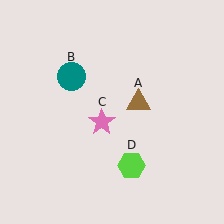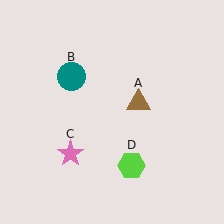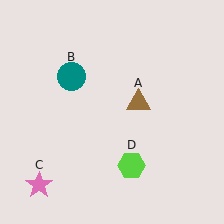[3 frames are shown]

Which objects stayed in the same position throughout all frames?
Brown triangle (object A) and teal circle (object B) and lime hexagon (object D) remained stationary.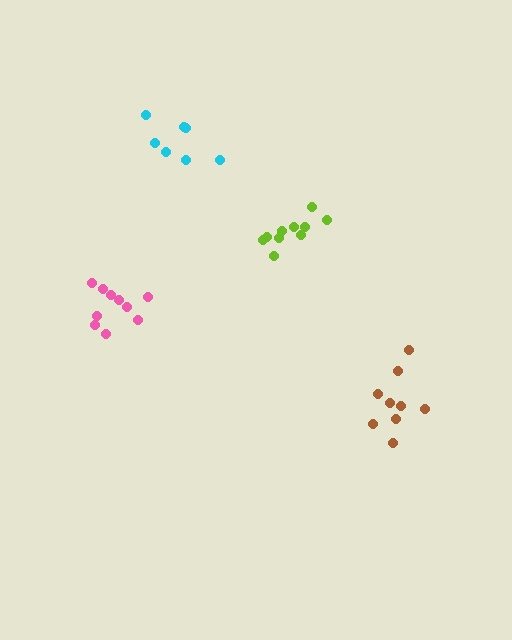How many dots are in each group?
Group 1: 9 dots, Group 2: 10 dots, Group 3: 10 dots, Group 4: 7 dots (36 total).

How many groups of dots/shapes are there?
There are 4 groups.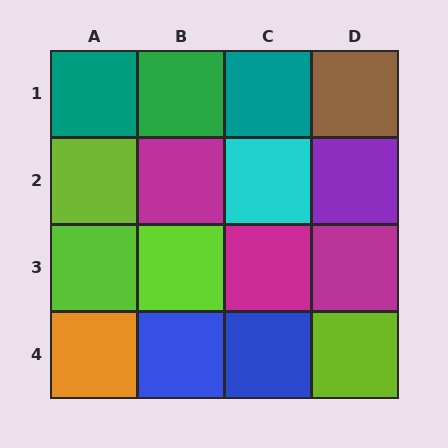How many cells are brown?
1 cell is brown.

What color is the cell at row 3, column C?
Magenta.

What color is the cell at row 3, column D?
Magenta.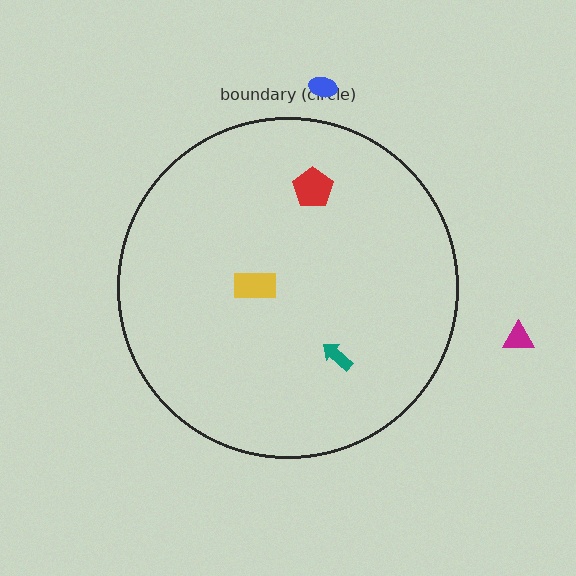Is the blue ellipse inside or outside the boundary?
Outside.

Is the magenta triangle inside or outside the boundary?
Outside.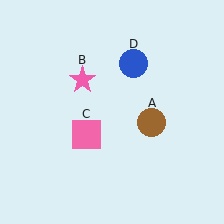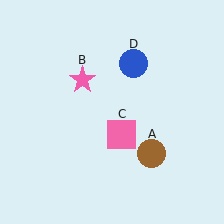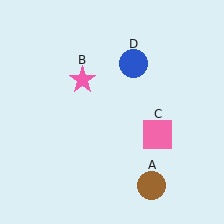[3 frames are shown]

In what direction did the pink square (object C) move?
The pink square (object C) moved right.